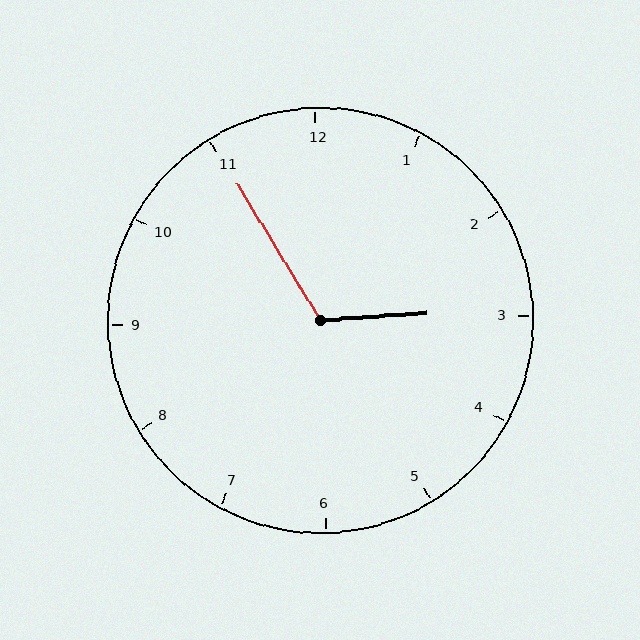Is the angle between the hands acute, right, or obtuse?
It is obtuse.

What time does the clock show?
2:55.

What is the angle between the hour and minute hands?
Approximately 118 degrees.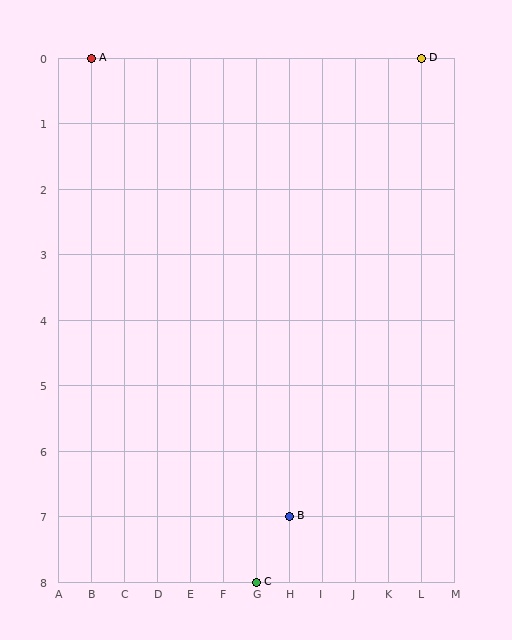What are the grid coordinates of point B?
Point B is at grid coordinates (H, 7).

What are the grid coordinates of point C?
Point C is at grid coordinates (G, 8).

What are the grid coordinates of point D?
Point D is at grid coordinates (L, 0).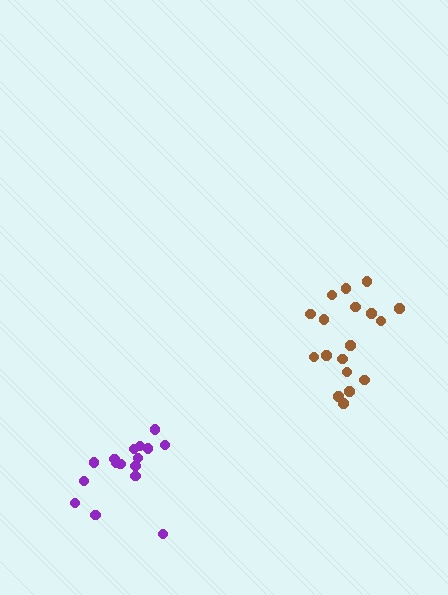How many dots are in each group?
Group 1: 16 dots, Group 2: 18 dots (34 total).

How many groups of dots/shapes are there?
There are 2 groups.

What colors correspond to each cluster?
The clusters are colored: purple, brown.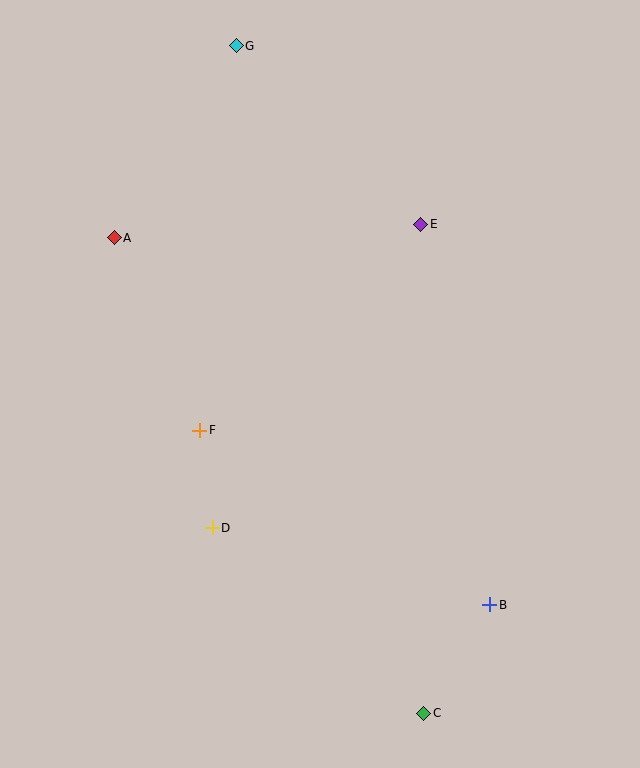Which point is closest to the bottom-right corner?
Point B is closest to the bottom-right corner.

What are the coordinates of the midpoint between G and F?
The midpoint between G and F is at (218, 238).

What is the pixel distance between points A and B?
The distance between A and B is 525 pixels.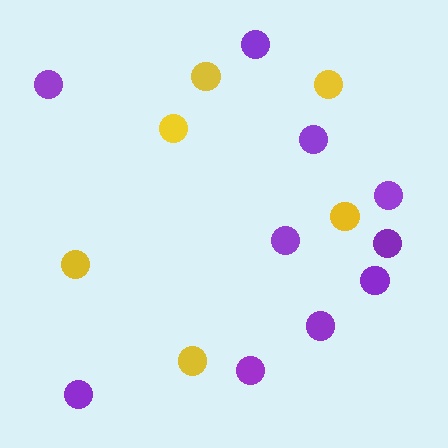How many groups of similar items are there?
There are 2 groups: one group of purple circles (10) and one group of yellow circles (6).